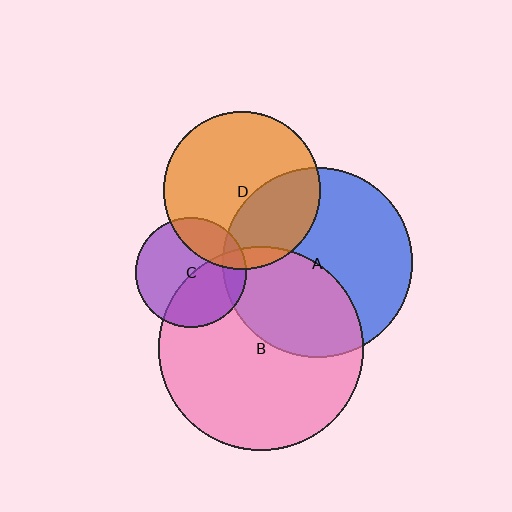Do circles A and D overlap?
Yes.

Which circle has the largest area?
Circle B (pink).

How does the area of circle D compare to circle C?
Approximately 2.0 times.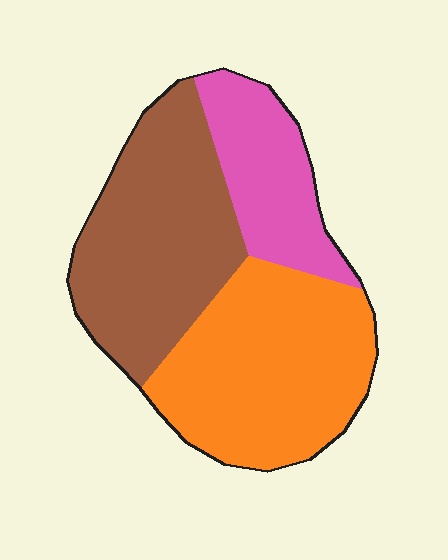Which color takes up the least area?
Pink, at roughly 20%.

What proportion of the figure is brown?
Brown takes up about three eighths (3/8) of the figure.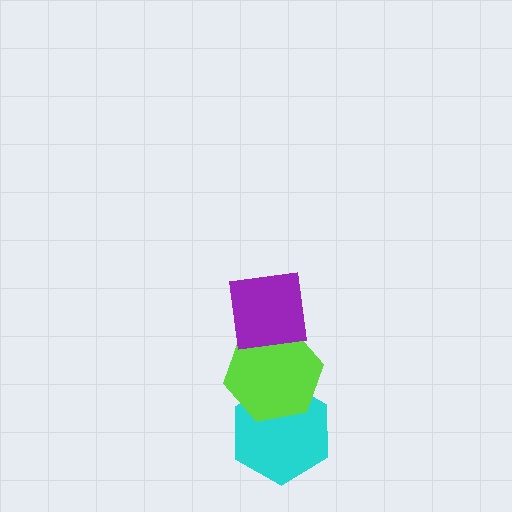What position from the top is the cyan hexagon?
The cyan hexagon is 3rd from the top.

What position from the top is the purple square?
The purple square is 1st from the top.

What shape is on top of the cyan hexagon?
The lime hexagon is on top of the cyan hexagon.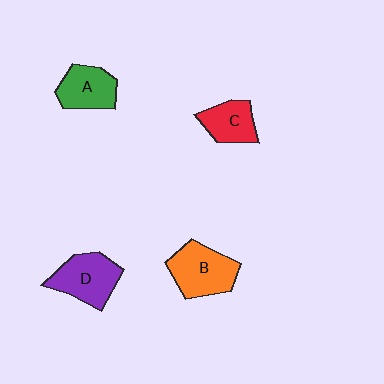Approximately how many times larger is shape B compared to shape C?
Approximately 1.5 times.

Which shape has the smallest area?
Shape C (red).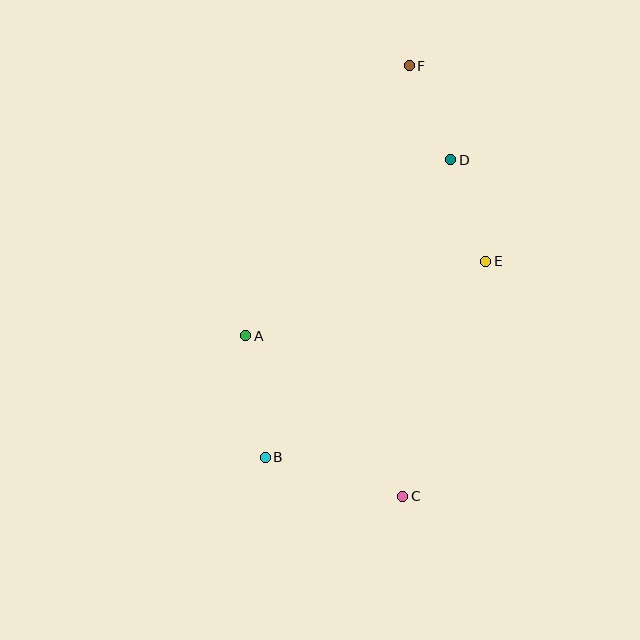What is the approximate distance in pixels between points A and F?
The distance between A and F is approximately 316 pixels.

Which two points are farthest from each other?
Points C and F are farthest from each other.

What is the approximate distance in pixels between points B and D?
The distance between B and D is approximately 351 pixels.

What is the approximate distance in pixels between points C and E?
The distance between C and E is approximately 249 pixels.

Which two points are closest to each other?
Points D and F are closest to each other.